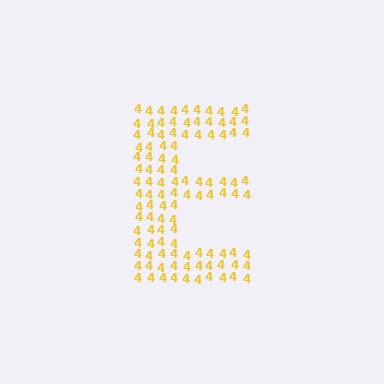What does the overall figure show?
The overall figure shows the letter E.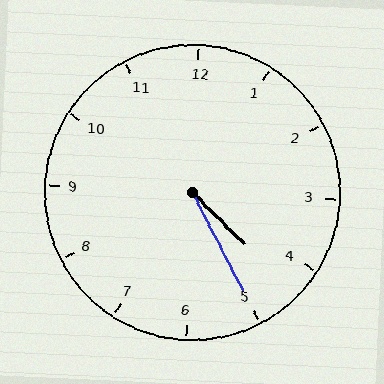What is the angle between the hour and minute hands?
Approximately 18 degrees.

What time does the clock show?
4:25.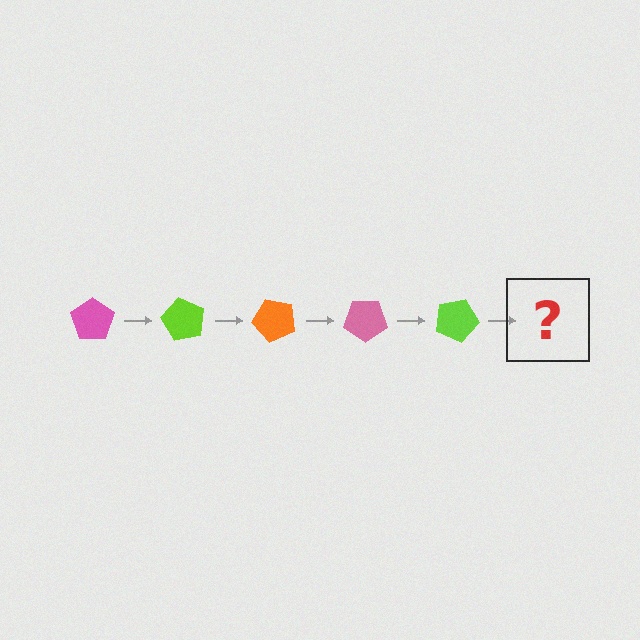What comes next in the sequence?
The next element should be an orange pentagon, rotated 300 degrees from the start.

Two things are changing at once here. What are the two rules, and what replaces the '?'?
The two rules are that it rotates 60 degrees each step and the color cycles through pink, lime, and orange. The '?' should be an orange pentagon, rotated 300 degrees from the start.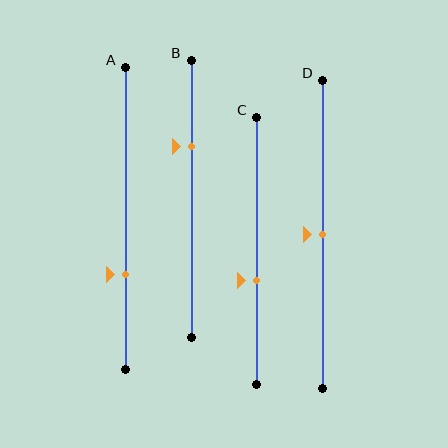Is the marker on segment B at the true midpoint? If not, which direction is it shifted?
No, the marker on segment B is shifted upward by about 19% of the segment length.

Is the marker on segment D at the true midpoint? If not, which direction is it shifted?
Yes, the marker on segment D is at the true midpoint.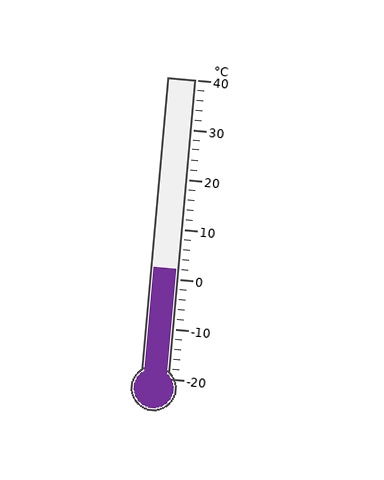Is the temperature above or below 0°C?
The temperature is above 0°C.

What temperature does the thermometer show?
The thermometer shows approximately 2°C.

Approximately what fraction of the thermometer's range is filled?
The thermometer is filled to approximately 35% of its range.